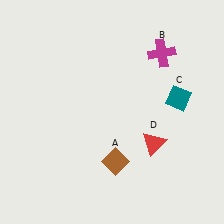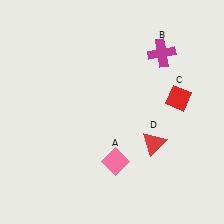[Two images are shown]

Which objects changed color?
A changed from brown to pink. C changed from teal to red.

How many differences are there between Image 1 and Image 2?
There are 2 differences between the two images.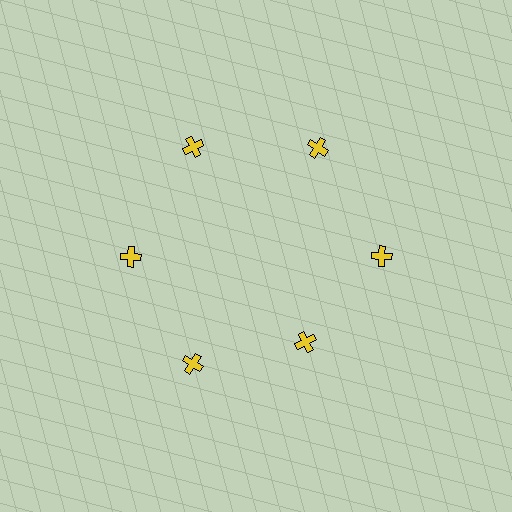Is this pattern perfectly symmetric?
No. The 6 yellow crosses are arranged in a ring, but one element near the 5 o'clock position is pulled inward toward the center, breaking the 6-fold rotational symmetry.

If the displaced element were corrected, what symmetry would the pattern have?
It would have 6-fold rotational symmetry — the pattern would map onto itself every 60 degrees.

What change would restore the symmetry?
The symmetry would be restored by moving it outward, back onto the ring so that all 6 crosses sit at equal angles and equal distance from the center.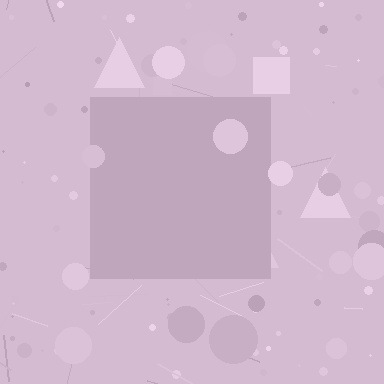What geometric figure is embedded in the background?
A square is embedded in the background.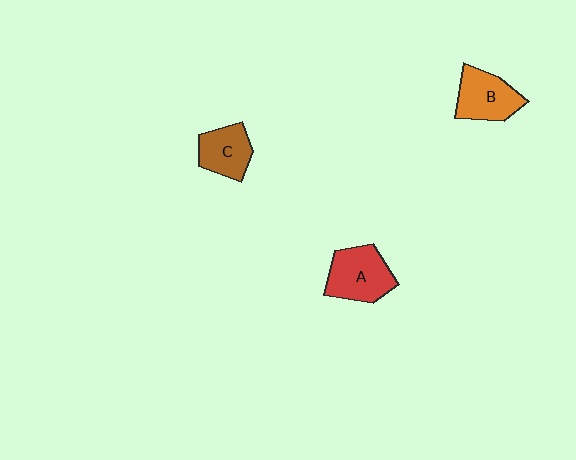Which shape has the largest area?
Shape A (red).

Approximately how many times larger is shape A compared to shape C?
Approximately 1.3 times.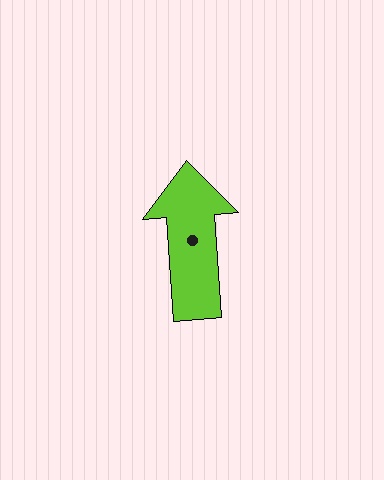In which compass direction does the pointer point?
North.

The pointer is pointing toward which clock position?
Roughly 12 o'clock.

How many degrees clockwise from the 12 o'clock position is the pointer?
Approximately 356 degrees.